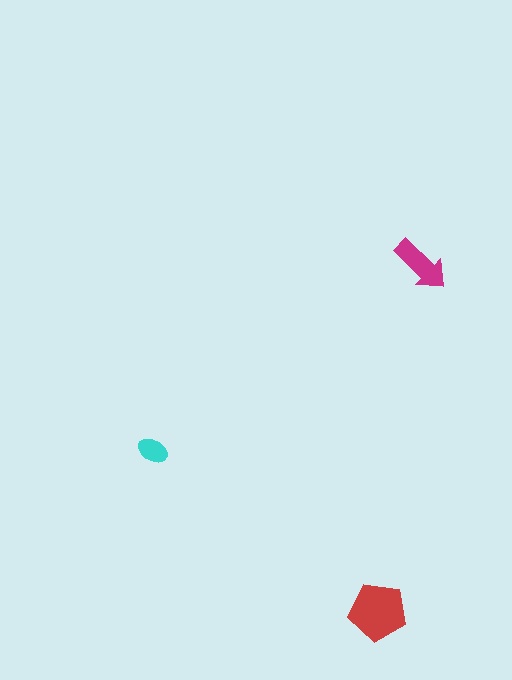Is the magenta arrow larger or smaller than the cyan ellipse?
Larger.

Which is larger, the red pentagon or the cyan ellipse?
The red pentagon.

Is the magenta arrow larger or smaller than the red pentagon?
Smaller.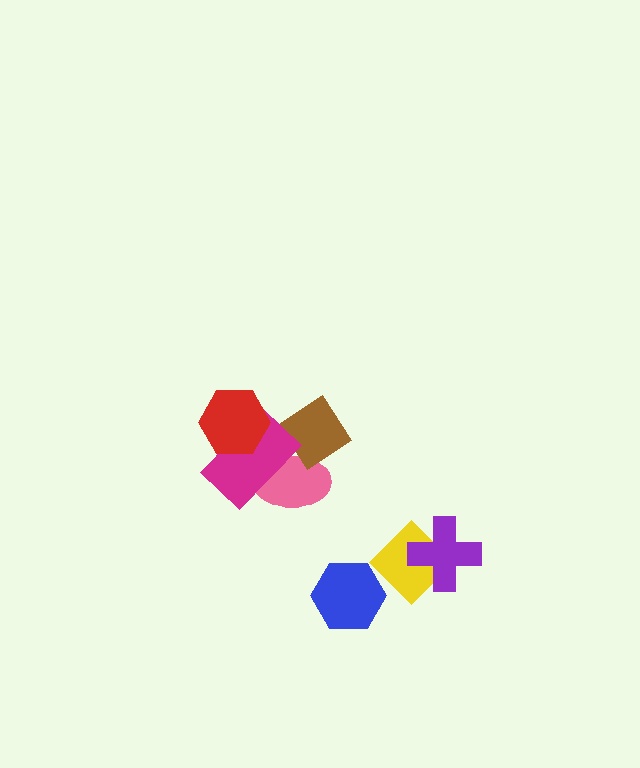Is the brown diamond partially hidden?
Yes, it is partially covered by another shape.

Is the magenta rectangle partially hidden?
Yes, it is partially covered by another shape.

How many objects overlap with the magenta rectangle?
3 objects overlap with the magenta rectangle.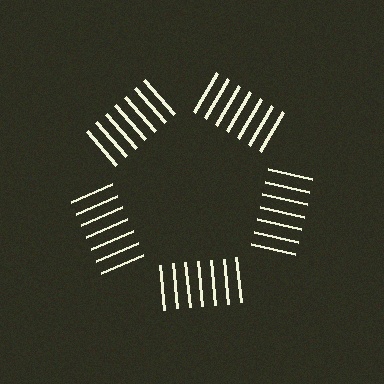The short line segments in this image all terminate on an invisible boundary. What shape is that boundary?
An illusory pentagon — the line segments terminate on its edges but no continuous stroke is drawn.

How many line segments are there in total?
35 — 7 along each of the 5 edges.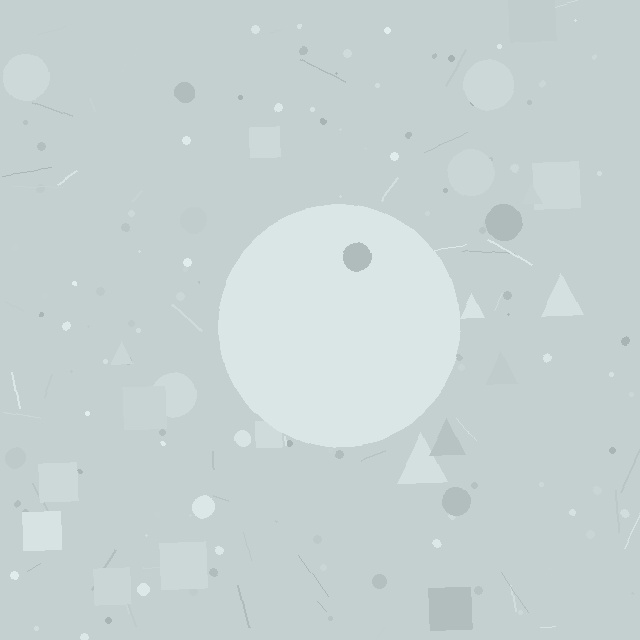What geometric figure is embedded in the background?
A circle is embedded in the background.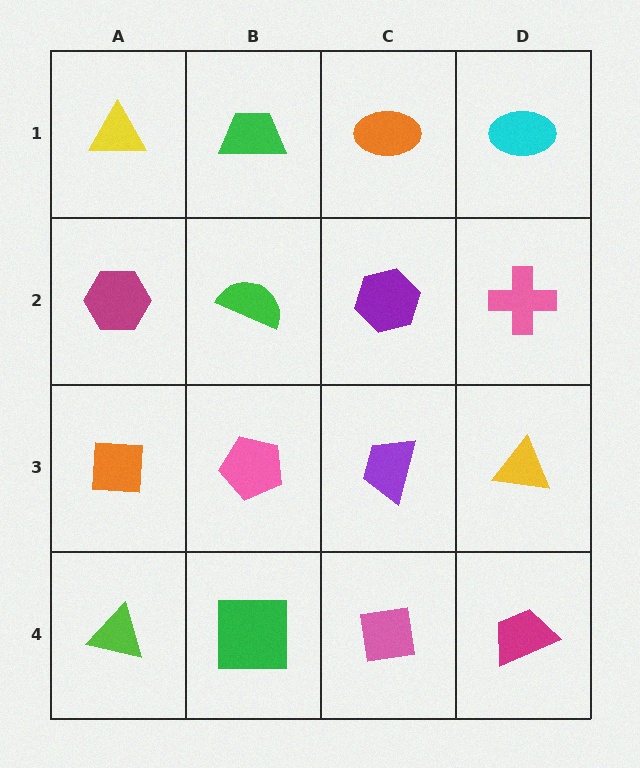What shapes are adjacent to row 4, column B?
A pink pentagon (row 3, column B), a lime triangle (row 4, column A), a pink square (row 4, column C).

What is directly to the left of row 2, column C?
A green semicircle.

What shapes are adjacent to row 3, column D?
A pink cross (row 2, column D), a magenta trapezoid (row 4, column D), a purple trapezoid (row 3, column C).